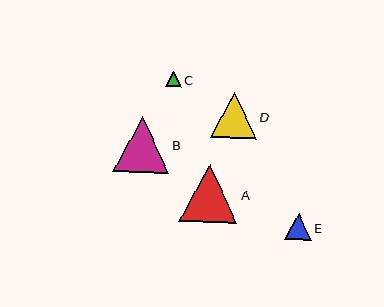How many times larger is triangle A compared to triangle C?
Triangle A is approximately 3.8 times the size of triangle C.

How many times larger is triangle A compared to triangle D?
Triangle A is approximately 1.3 times the size of triangle D.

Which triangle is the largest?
Triangle A is the largest with a size of approximately 59 pixels.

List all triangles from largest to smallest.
From largest to smallest: A, B, D, E, C.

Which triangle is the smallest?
Triangle C is the smallest with a size of approximately 16 pixels.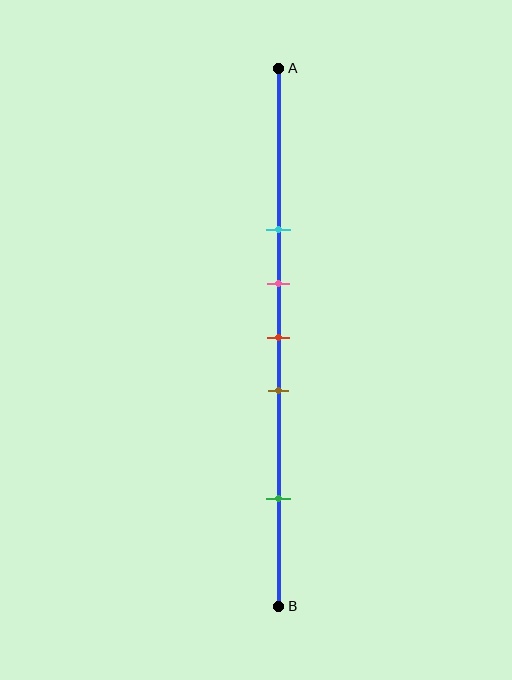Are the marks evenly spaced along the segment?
No, the marks are not evenly spaced.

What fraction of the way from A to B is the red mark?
The red mark is approximately 50% (0.5) of the way from A to B.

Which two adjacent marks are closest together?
The pink and red marks are the closest adjacent pair.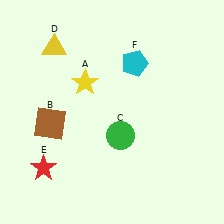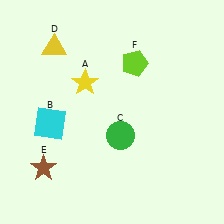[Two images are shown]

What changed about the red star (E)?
In Image 1, E is red. In Image 2, it changed to brown.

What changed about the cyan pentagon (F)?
In Image 1, F is cyan. In Image 2, it changed to lime.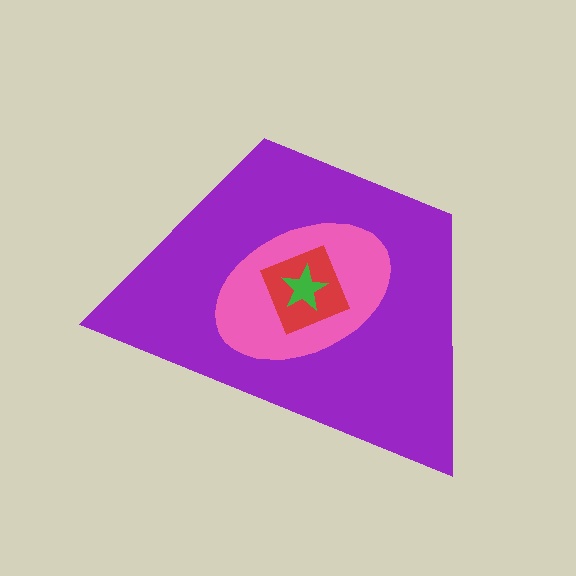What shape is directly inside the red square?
The green star.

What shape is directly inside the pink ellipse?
The red square.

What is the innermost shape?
The green star.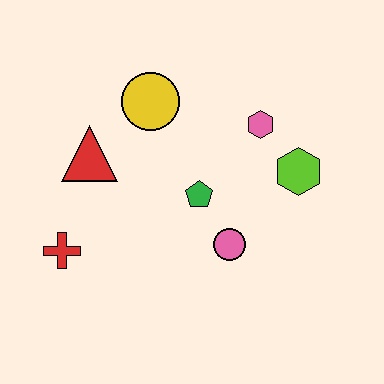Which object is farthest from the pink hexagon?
The red cross is farthest from the pink hexagon.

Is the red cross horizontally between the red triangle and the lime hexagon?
No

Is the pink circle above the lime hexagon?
No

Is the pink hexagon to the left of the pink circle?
No